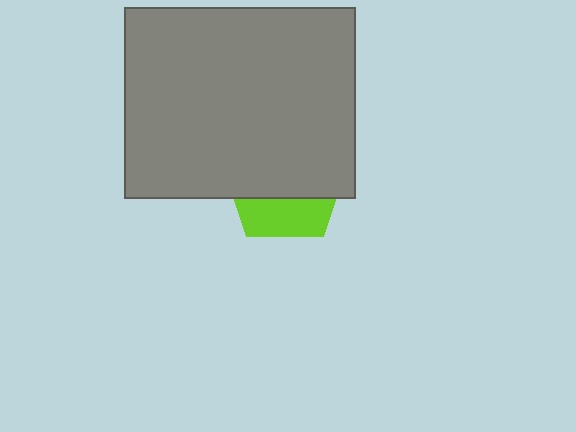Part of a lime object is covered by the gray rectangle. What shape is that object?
It is a pentagon.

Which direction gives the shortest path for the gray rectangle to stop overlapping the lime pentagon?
Moving up gives the shortest separation.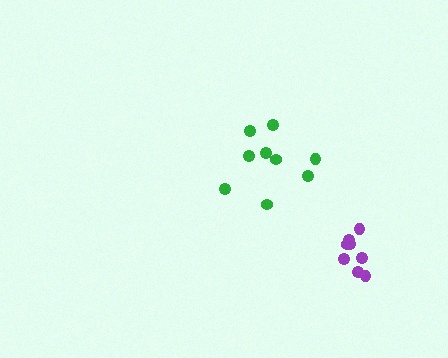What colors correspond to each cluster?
The clusters are colored: purple, green.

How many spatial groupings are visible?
There are 2 spatial groupings.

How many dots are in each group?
Group 1: 8 dots, Group 2: 9 dots (17 total).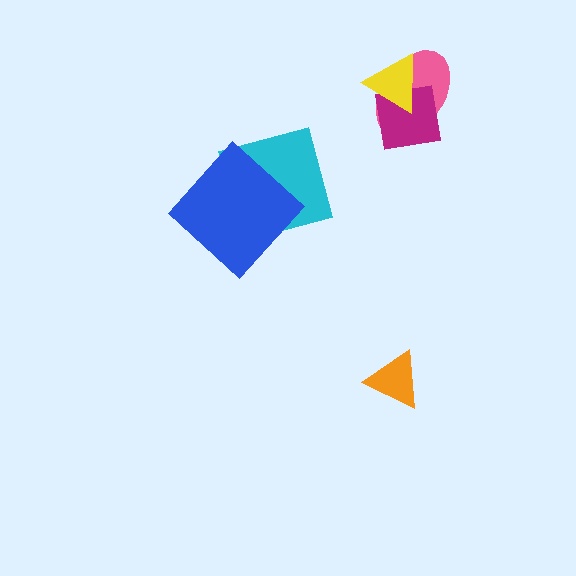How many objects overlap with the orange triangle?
0 objects overlap with the orange triangle.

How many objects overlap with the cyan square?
1 object overlaps with the cyan square.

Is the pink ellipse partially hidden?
Yes, it is partially covered by another shape.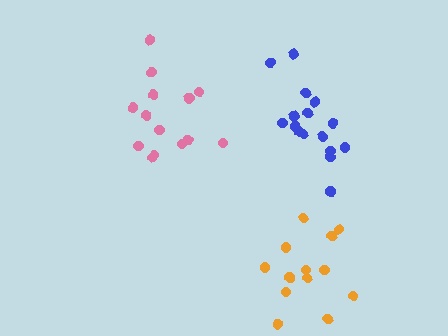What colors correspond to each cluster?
The clusters are colored: blue, orange, pink.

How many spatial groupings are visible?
There are 3 spatial groupings.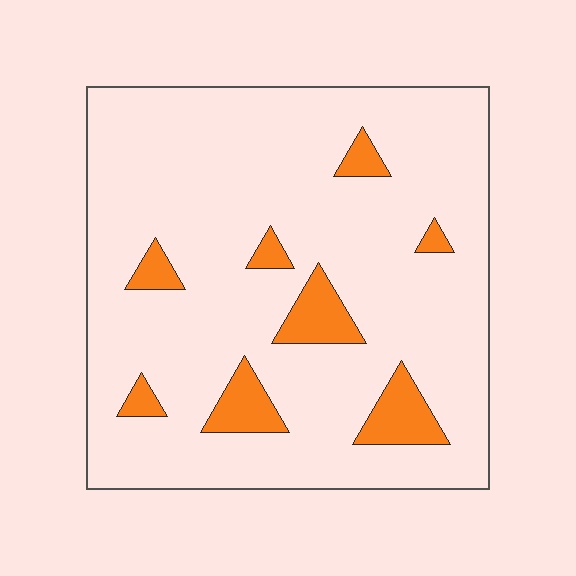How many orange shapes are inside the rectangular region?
8.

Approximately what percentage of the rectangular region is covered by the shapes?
Approximately 10%.